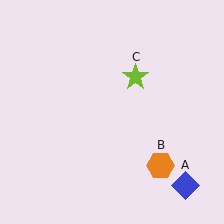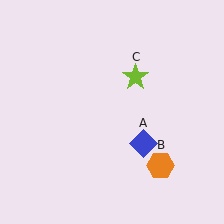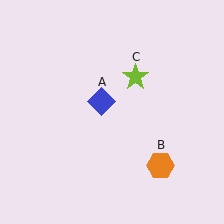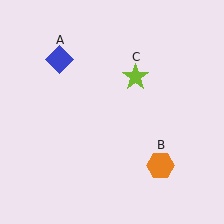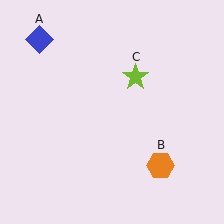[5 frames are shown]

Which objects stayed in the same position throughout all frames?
Orange hexagon (object B) and lime star (object C) remained stationary.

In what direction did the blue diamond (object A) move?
The blue diamond (object A) moved up and to the left.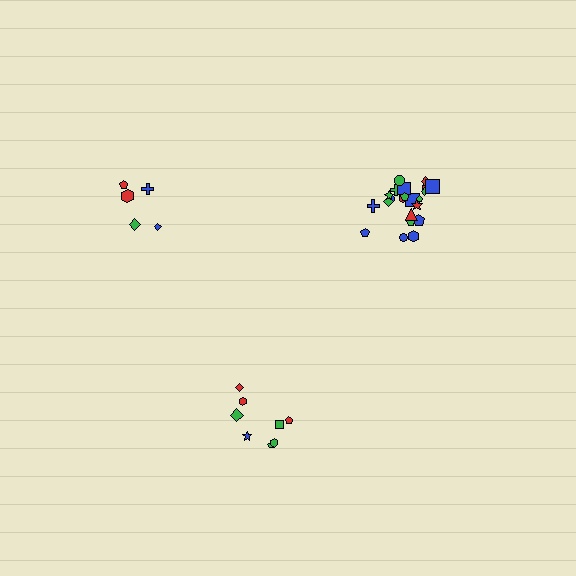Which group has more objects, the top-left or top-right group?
The top-right group.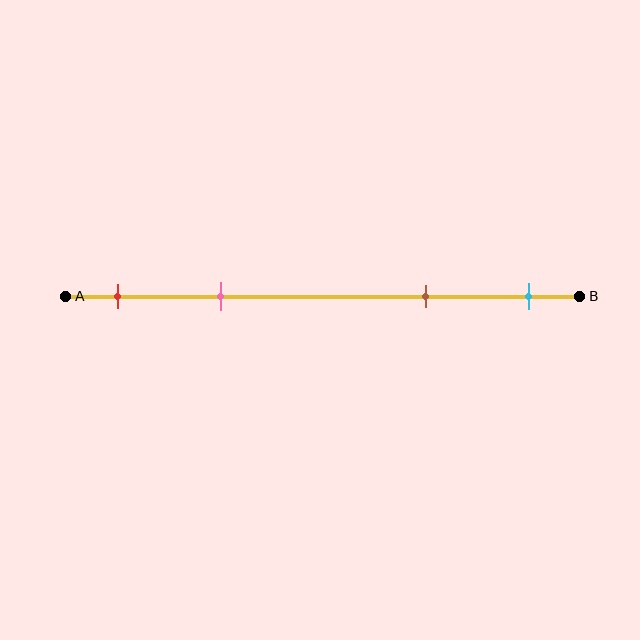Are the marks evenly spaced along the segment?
No, the marks are not evenly spaced.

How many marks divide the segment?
There are 4 marks dividing the segment.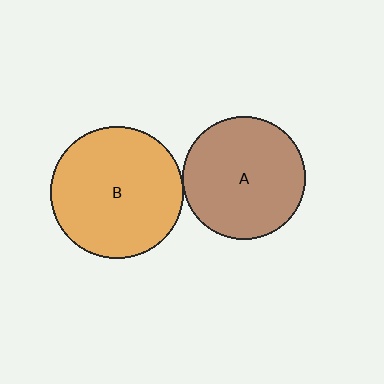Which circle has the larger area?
Circle B (orange).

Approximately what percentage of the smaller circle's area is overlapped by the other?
Approximately 5%.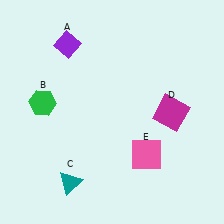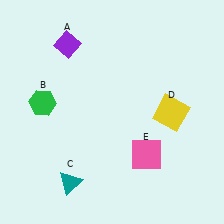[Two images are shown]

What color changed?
The square (D) changed from magenta in Image 1 to yellow in Image 2.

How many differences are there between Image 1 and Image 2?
There is 1 difference between the two images.